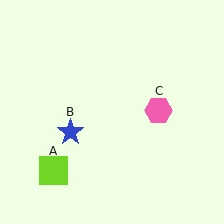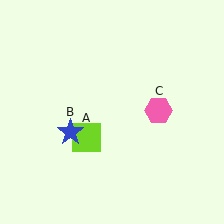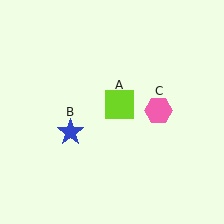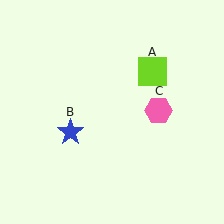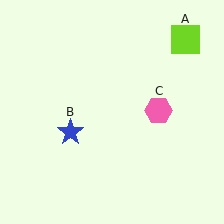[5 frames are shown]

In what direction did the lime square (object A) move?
The lime square (object A) moved up and to the right.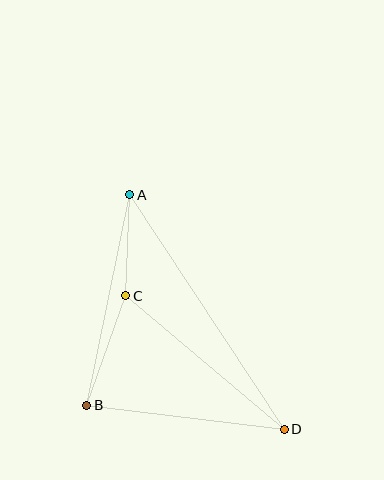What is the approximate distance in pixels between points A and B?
The distance between A and B is approximately 215 pixels.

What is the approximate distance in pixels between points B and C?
The distance between B and C is approximately 116 pixels.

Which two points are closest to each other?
Points A and C are closest to each other.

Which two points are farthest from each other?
Points A and D are farthest from each other.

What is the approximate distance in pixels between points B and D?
The distance between B and D is approximately 199 pixels.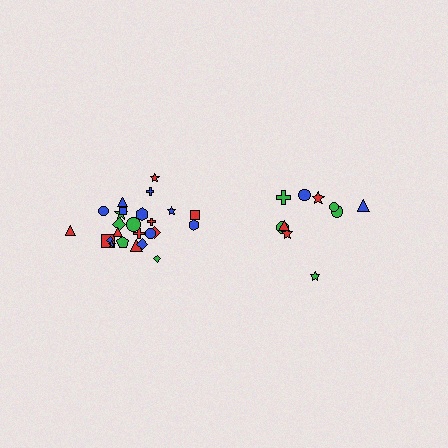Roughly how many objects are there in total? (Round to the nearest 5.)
Roughly 35 objects in total.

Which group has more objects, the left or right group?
The left group.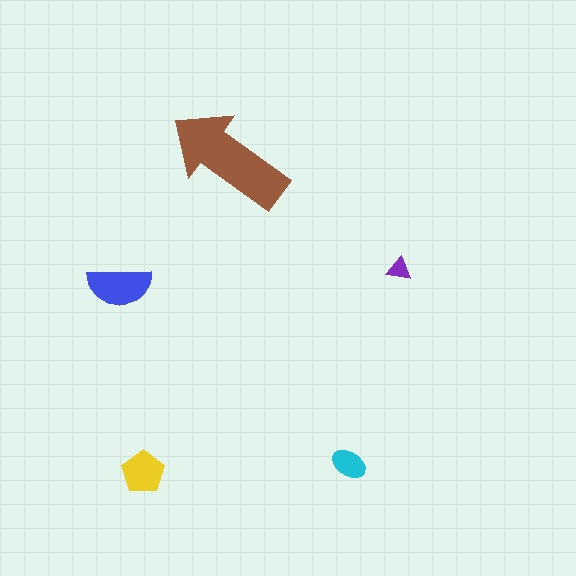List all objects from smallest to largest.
The purple triangle, the cyan ellipse, the yellow pentagon, the blue semicircle, the brown arrow.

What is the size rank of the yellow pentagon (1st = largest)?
3rd.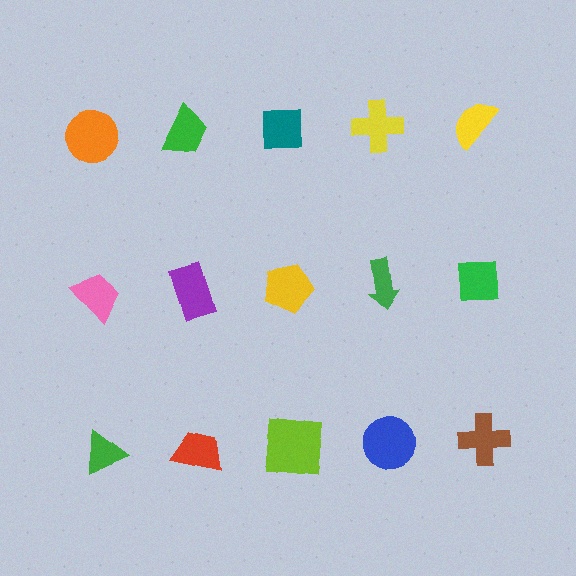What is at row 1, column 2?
A green trapezoid.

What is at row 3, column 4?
A blue circle.